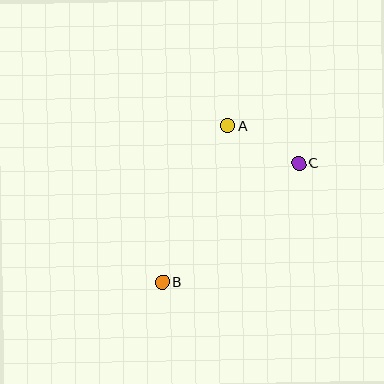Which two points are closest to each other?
Points A and C are closest to each other.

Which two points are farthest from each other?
Points B and C are farthest from each other.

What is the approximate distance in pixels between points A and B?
The distance between A and B is approximately 170 pixels.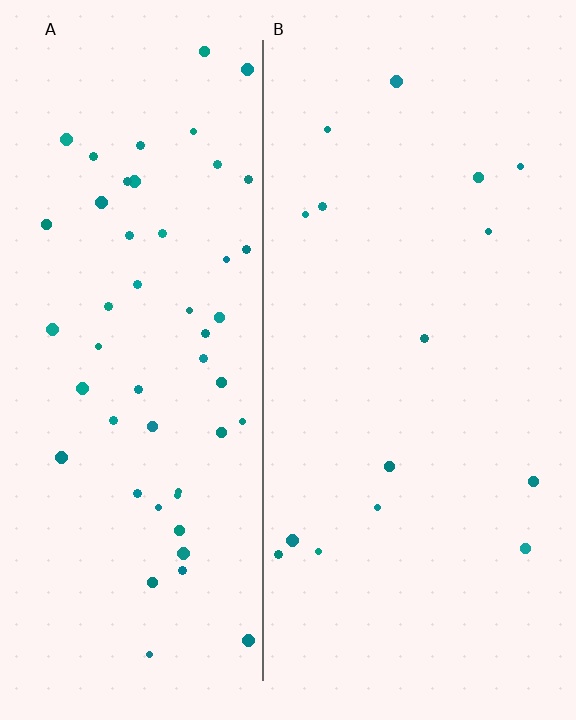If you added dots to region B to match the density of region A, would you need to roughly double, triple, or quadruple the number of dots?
Approximately triple.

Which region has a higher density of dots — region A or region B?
A (the left).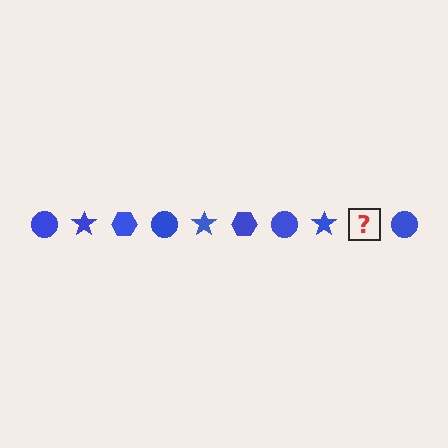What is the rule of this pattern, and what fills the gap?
The rule is that the pattern cycles through circle, star, hexagon shapes in blue. The gap should be filled with a blue hexagon.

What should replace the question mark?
The question mark should be replaced with a blue hexagon.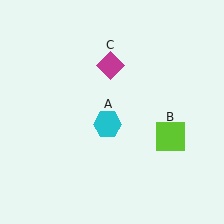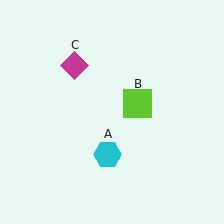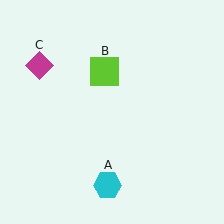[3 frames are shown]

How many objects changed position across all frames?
3 objects changed position: cyan hexagon (object A), lime square (object B), magenta diamond (object C).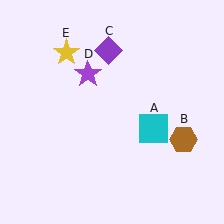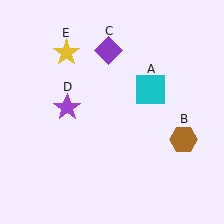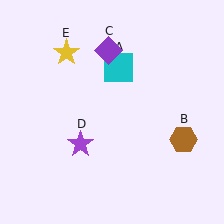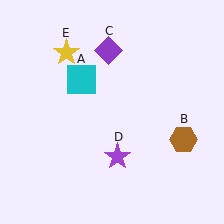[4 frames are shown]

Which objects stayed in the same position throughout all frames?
Brown hexagon (object B) and purple diamond (object C) and yellow star (object E) remained stationary.